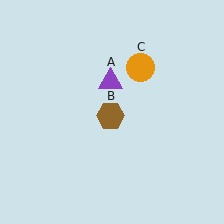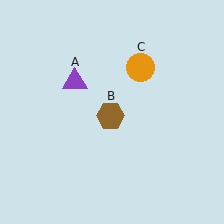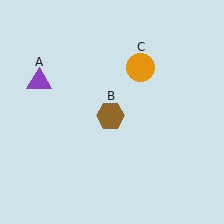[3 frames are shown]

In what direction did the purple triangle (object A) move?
The purple triangle (object A) moved left.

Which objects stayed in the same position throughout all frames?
Brown hexagon (object B) and orange circle (object C) remained stationary.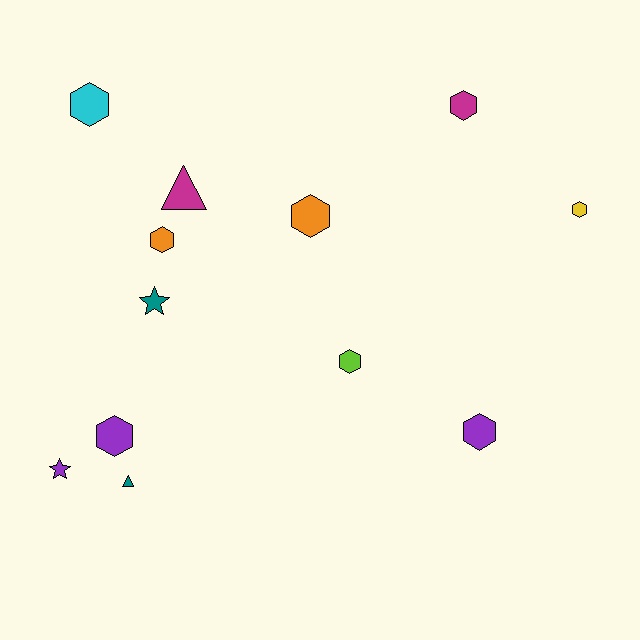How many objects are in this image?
There are 12 objects.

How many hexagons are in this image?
There are 8 hexagons.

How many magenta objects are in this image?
There are 2 magenta objects.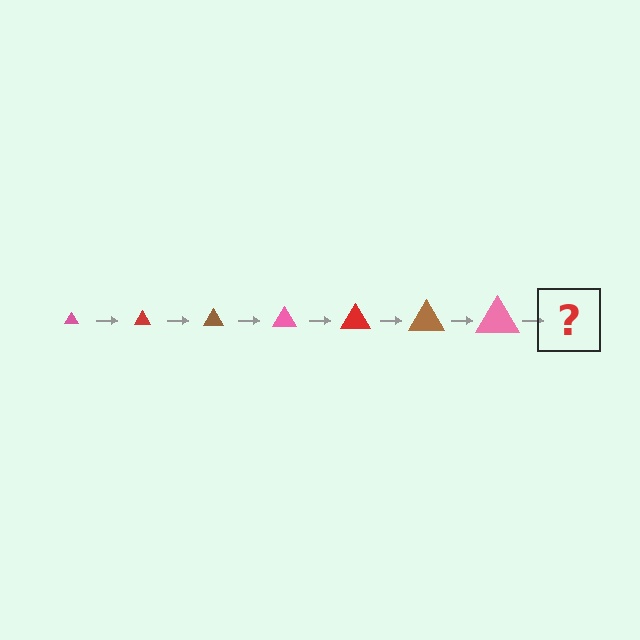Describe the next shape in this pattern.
It should be a red triangle, larger than the previous one.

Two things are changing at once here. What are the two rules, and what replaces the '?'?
The two rules are that the triangle grows larger each step and the color cycles through pink, red, and brown. The '?' should be a red triangle, larger than the previous one.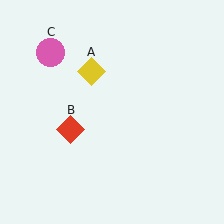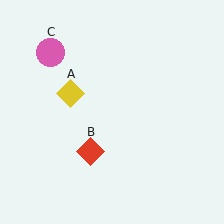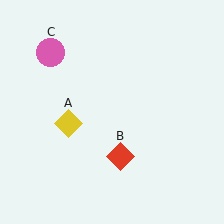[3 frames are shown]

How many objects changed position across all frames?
2 objects changed position: yellow diamond (object A), red diamond (object B).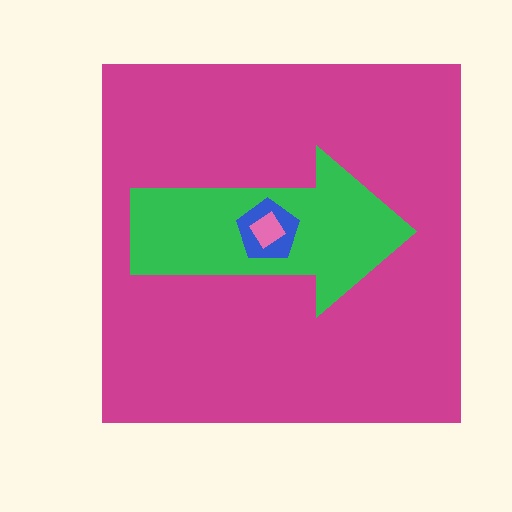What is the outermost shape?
The magenta square.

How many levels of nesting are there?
4.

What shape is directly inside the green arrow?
The blue pentagon.